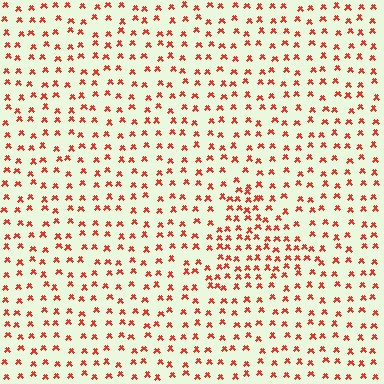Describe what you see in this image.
The image contains small red elements arranged at two different densities. A triangle-shaped region is visible where the elements are more densely packed than the surrounding area.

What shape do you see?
I see a triangle.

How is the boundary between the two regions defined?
The boundary is defined by a change in element density (approximately 1.7x ratio). All elements are the same color, size, and shape.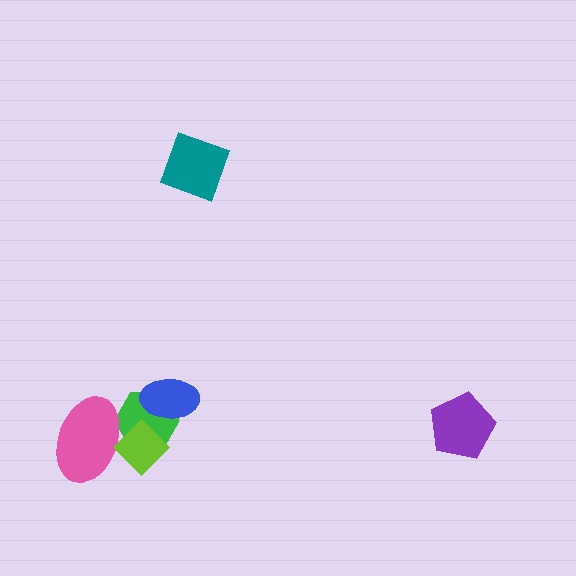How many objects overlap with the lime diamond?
2 objects overlap with the lime diamond.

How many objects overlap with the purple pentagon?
0 objects overlap with the purple pentagon.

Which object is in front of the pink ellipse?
The lime diamond is in front of the pink ellipse.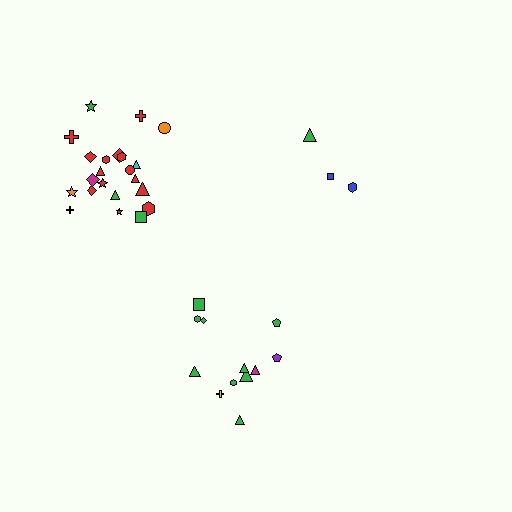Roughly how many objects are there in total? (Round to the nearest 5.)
Roughly 35 objects in total.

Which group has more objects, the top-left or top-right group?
The top-left group.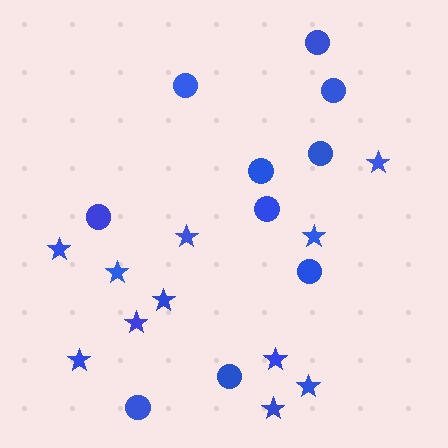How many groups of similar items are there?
There are 2 groups: one group of circles (10) and one group of stars (11).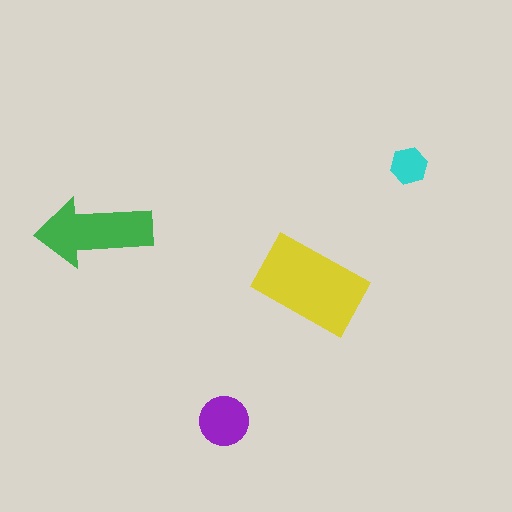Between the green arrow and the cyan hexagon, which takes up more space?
The green arrow.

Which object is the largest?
The yellow rectangle.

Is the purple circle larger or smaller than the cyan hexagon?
Larger.